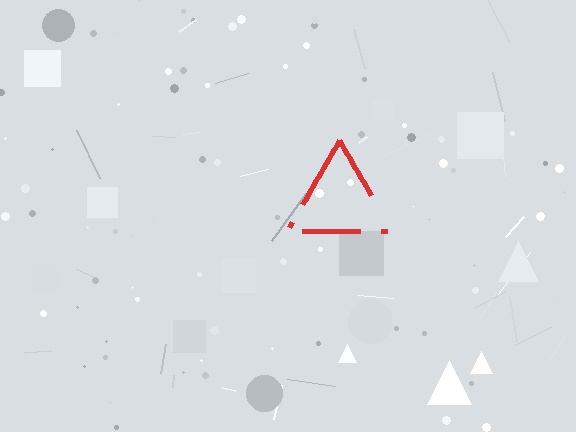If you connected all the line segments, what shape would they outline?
They would outline a triangle.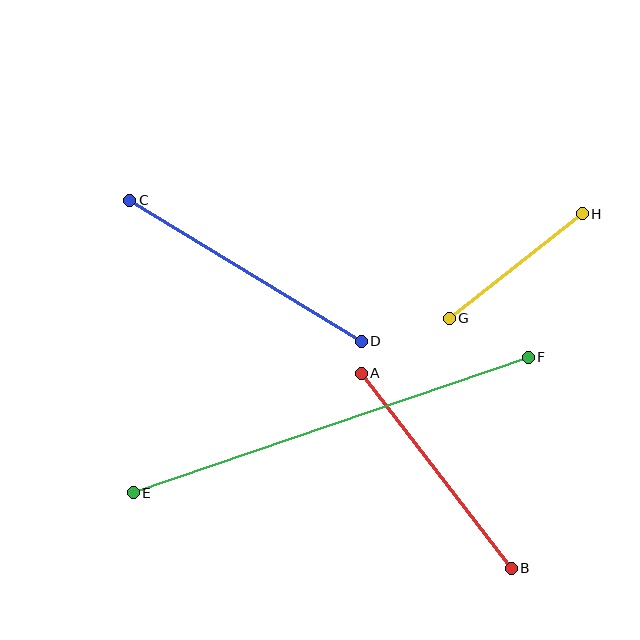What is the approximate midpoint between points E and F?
The midpoint is at approximately (331, 425) pixels.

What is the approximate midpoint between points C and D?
The midpoint is at approximately (245, 271) pixels.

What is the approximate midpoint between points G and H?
The midpoint is at approximately (516, 266) pixels.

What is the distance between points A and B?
The distance is approximately 246 pixels.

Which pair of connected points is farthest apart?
Points E and F are farthest apart.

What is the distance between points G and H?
The distance is approximately 169 pixels.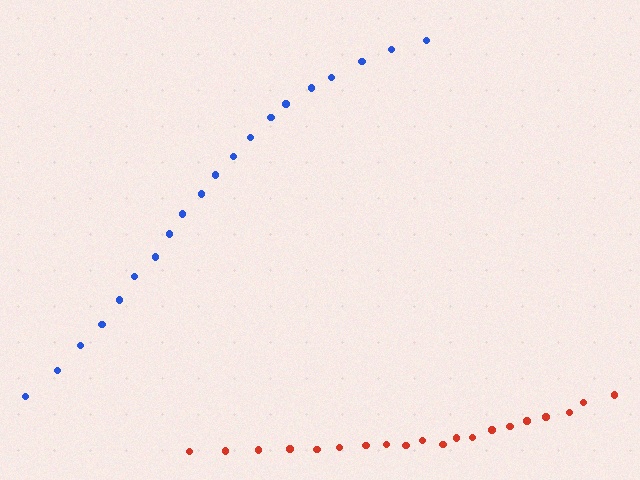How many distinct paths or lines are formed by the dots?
There are 2 distinct paths.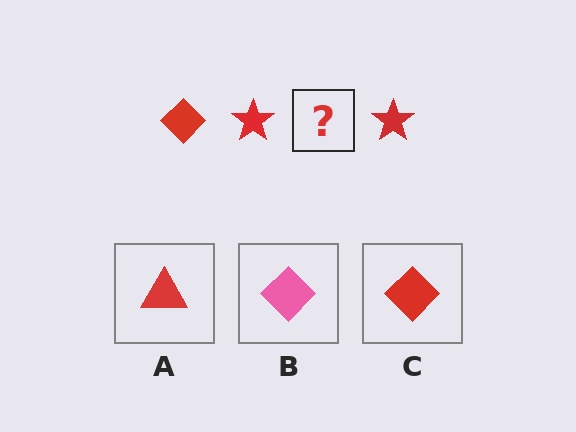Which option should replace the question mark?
Option C.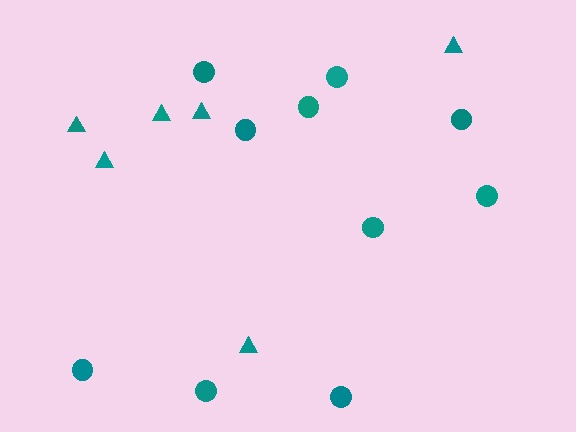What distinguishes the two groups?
There are 2 groups: one group of triangles (6) and one group of circles (10).